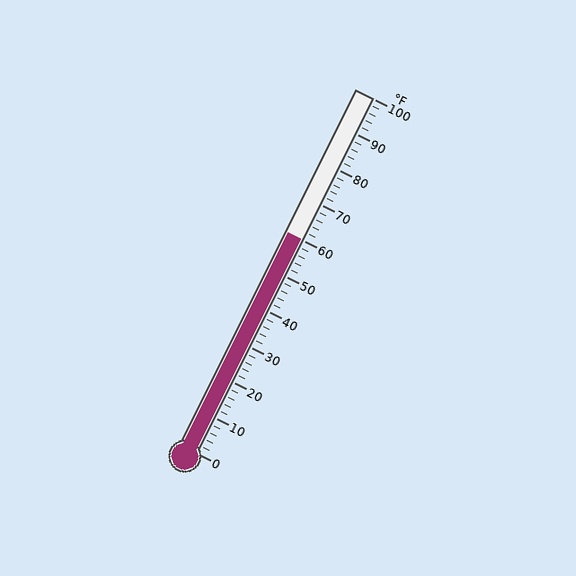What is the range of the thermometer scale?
The thermometer scale ranges from 0°F to 100°F.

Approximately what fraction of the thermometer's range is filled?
The thermometer is filled to approximately 60% of its range.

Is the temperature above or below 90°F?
The temperature is below 90°F.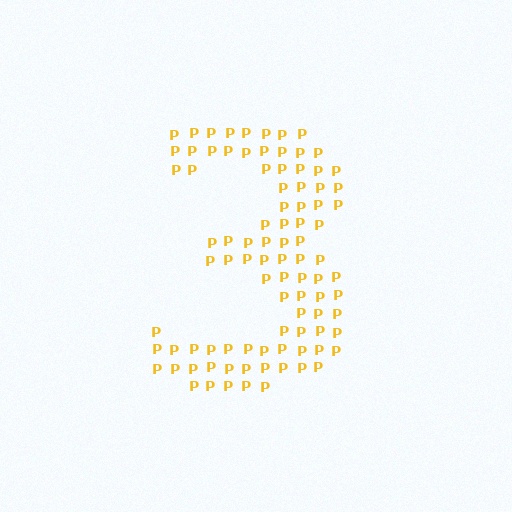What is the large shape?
The large shape is the digit 3.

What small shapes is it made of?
It is made of small letter P's.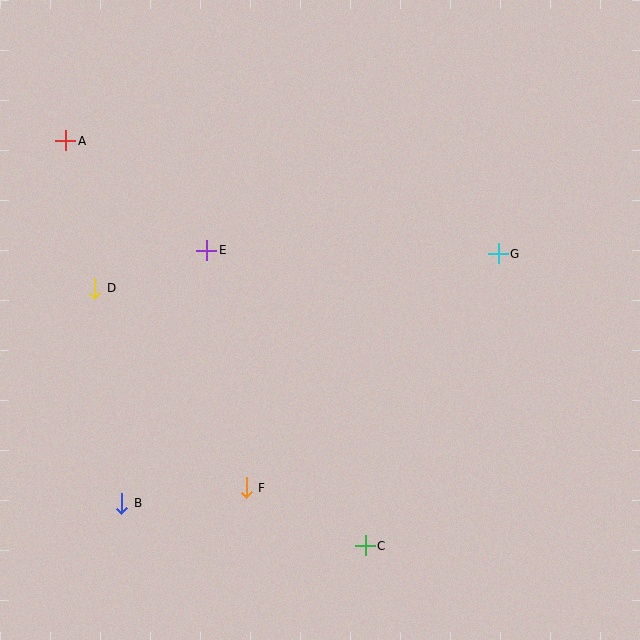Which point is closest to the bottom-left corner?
Point B is closest to the bottom-left corner.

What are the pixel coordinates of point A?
Point A is at (66, 141).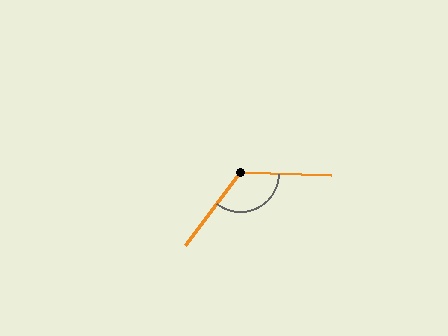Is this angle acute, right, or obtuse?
It is obtuse.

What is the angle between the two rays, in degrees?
Approximately 125 degrees.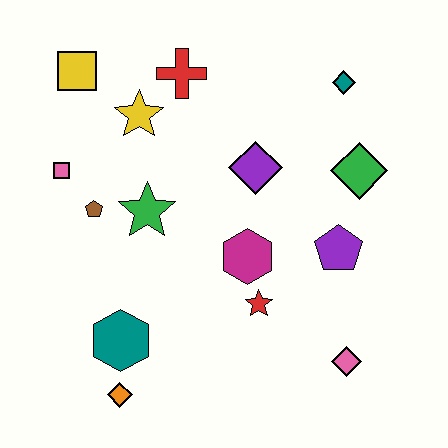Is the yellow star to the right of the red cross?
No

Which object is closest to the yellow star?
The red cross is closest to the yellow star.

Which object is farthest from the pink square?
The pink diamond is farthest from the pink square.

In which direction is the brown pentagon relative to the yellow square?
The brown pentagon is below the yellow square.